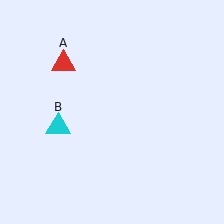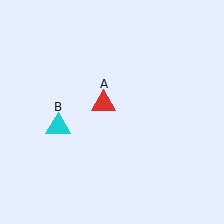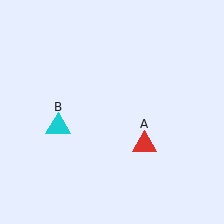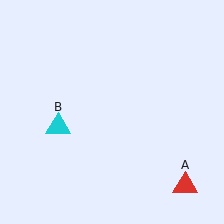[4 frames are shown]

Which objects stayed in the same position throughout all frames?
Cyan triangle (object B) remained stationary.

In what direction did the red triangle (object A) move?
The red triangle (object A) moved down and to the right.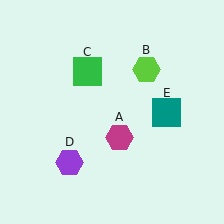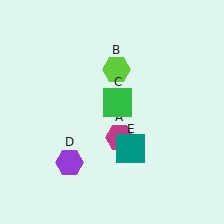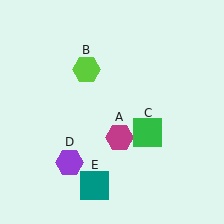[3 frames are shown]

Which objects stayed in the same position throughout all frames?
Magenta hexagon (object A) and purple hexagon (object D) remained stationary.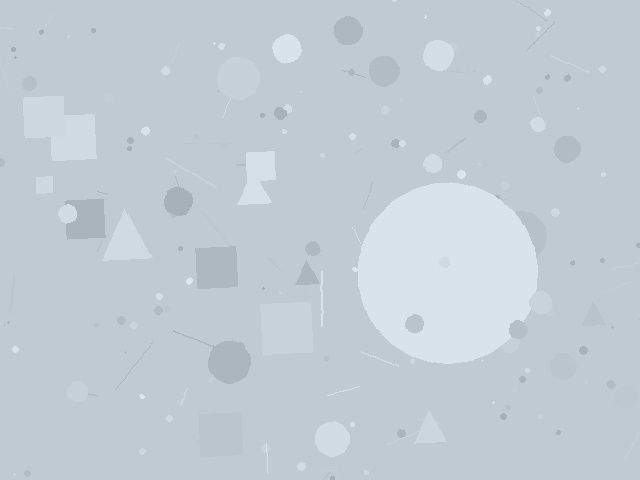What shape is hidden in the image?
A circle is hidden in the image.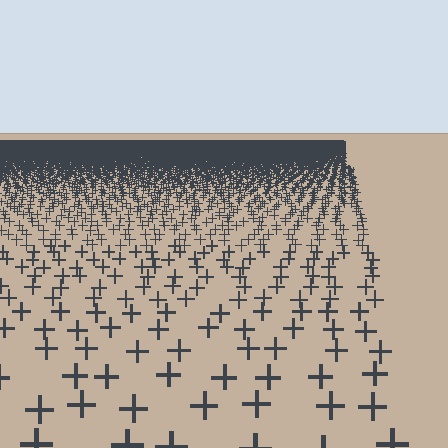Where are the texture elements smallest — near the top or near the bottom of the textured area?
Near the top.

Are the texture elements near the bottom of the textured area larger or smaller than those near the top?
Larger. Near the bottom, elements are closer to the viewer and appear at a bigger on-screen size.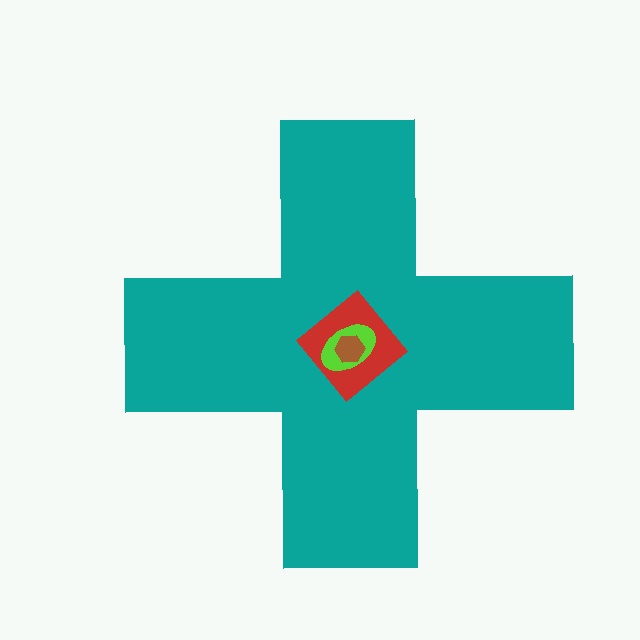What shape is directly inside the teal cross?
The red diamond.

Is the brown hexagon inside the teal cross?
Yes.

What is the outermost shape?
The teal cross.